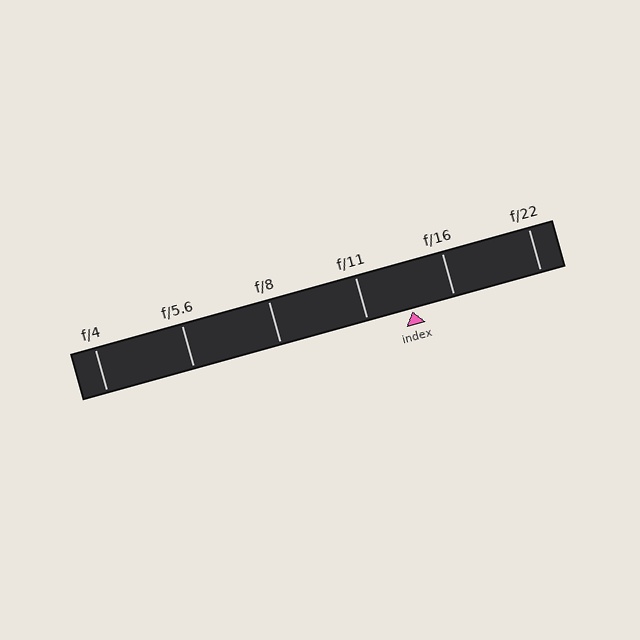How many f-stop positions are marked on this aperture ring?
There are 6 f-stop positions marked.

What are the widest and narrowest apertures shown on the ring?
The widest aperture shown is f/4 and the narrowest is f/22.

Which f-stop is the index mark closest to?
The index mark is closest to f/16.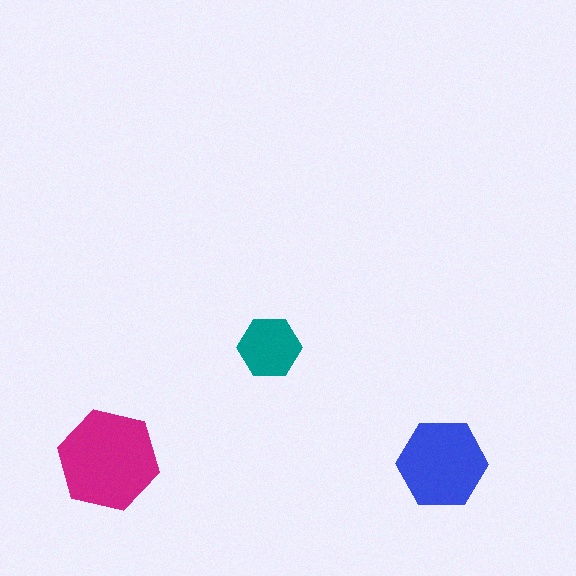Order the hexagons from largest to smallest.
the magenta one, the blue one, the teal one.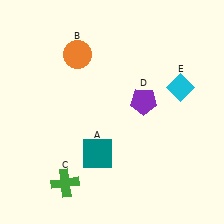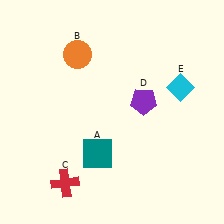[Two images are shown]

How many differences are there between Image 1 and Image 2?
There is 1 difference between the two images.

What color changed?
The cross (C) changed from green in Image 1 to red in Image 2.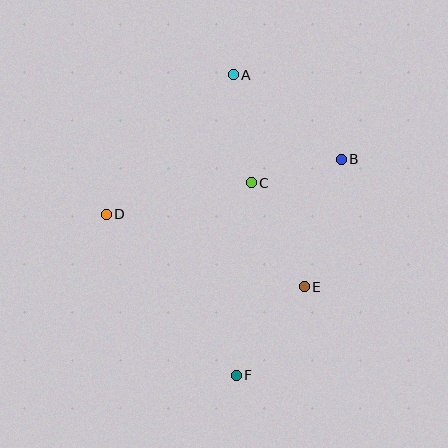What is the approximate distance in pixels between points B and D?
The distance between B and D is approximately 242 pixels.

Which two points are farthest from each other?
Points A and F are farthest from each other.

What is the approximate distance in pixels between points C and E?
The distance between C and E is approximately 117 pixels.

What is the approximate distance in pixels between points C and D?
The distance between C and D is approximately 149 pixels.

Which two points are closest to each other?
Points B and C are closest to each other.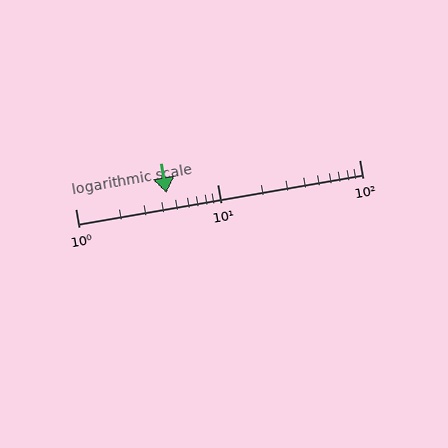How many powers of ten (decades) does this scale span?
The scale spans 2 decades, from 1 to 100.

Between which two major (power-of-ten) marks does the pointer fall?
The pointer is between 1 and 10.